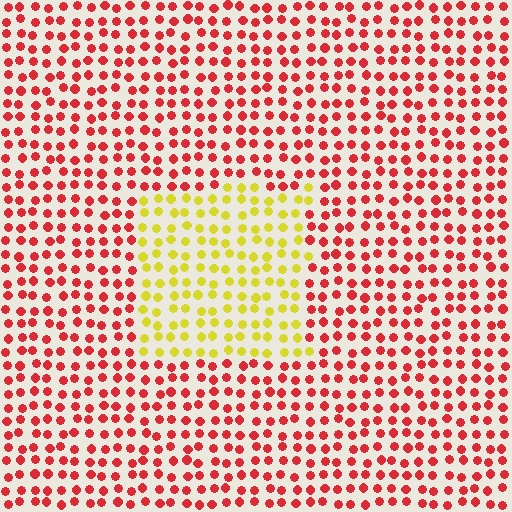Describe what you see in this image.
The image is filled with small red elements in a uniform arrangement. A rectangle-shaped region is visible where the elements are tinted to a slightly different hue, forming a subtle color boundary.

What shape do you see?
I see a rectangle.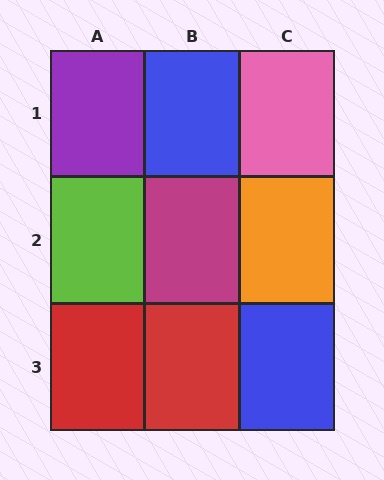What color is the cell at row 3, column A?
Red.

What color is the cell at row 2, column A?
Lime.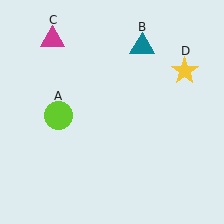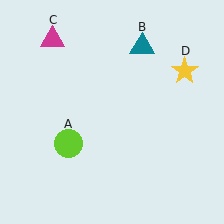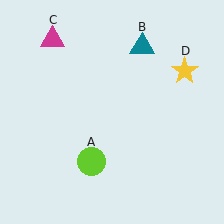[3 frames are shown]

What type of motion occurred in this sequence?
The lime circle (object A) rotated counterclockwise around the center of the scene.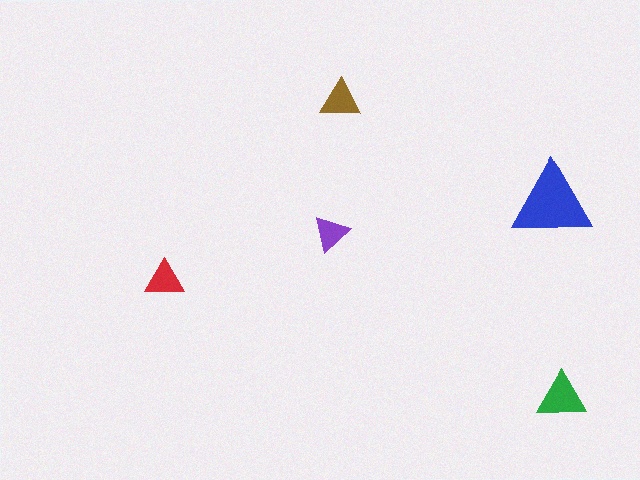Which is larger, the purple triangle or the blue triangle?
The blue one.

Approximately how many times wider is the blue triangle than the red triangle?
About 2 times wider.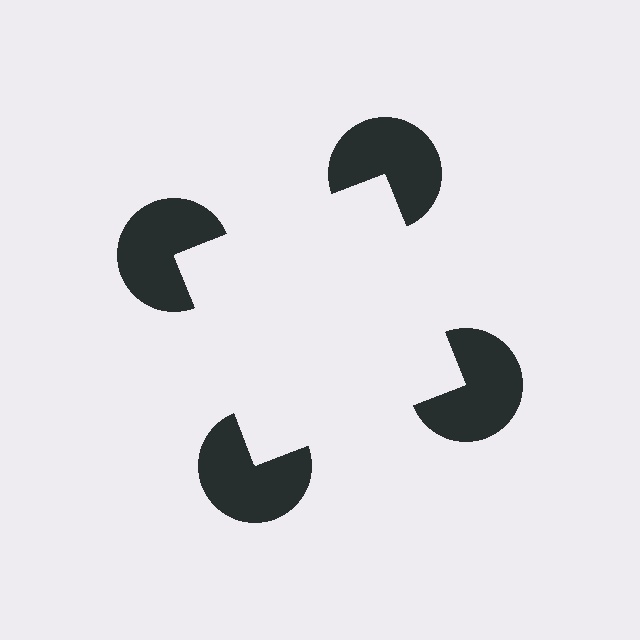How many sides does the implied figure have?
4 sides.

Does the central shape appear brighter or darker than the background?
It typically appears slightly brighter than the background, even though no actual brightness change is drawn.